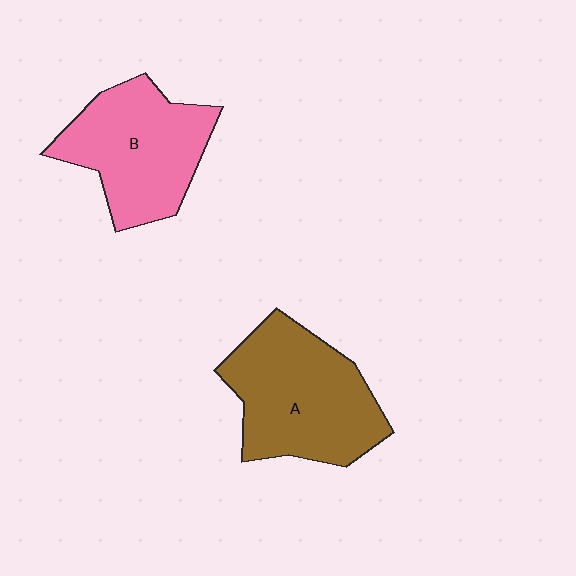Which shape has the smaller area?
Shape B (pink).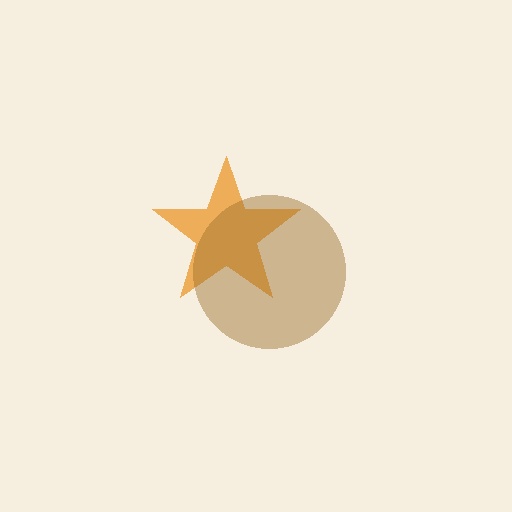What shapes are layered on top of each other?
The layered shapes are: an orange star, a brown circle.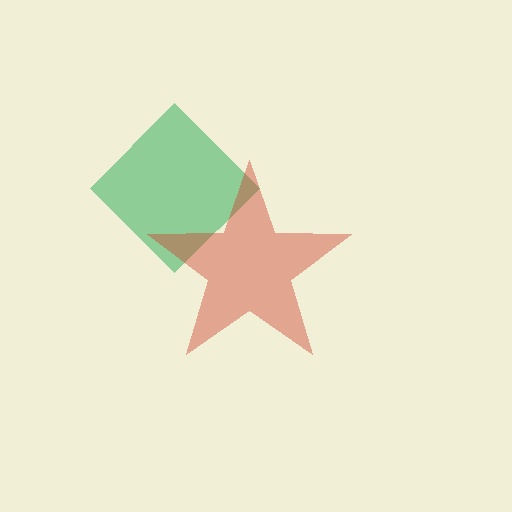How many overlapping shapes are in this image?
There are 2 overlapping shapes in the image.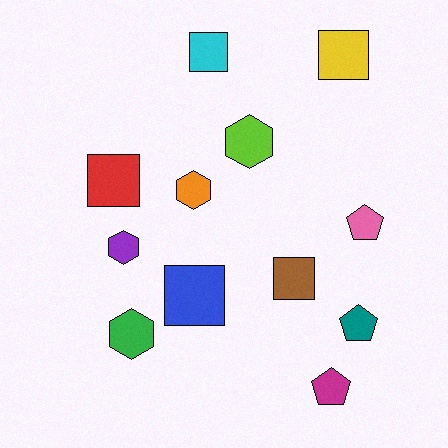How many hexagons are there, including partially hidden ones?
There are 4 hexagons.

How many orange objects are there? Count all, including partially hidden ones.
There is 1 orange object.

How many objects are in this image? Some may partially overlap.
There are 12 objects.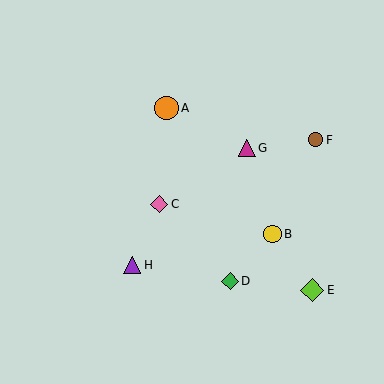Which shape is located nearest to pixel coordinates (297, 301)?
The lime diamond (labeled E) at (312, 290) is nearest to that location.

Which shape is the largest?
The orange circle (labeled A) is the largest.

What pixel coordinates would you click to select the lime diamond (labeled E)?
Click at (312, 290) to select the lime diamond E.